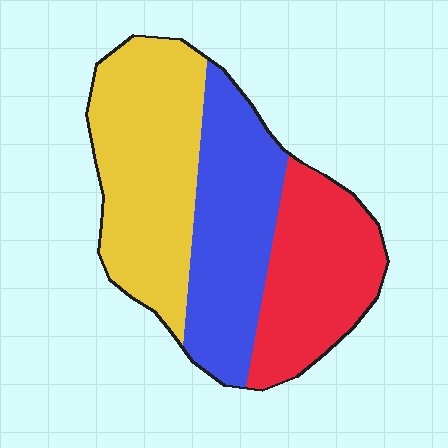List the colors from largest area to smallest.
From largest to smallest: yellow, blue, red.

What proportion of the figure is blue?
Blue covers roughly 30% of the figure.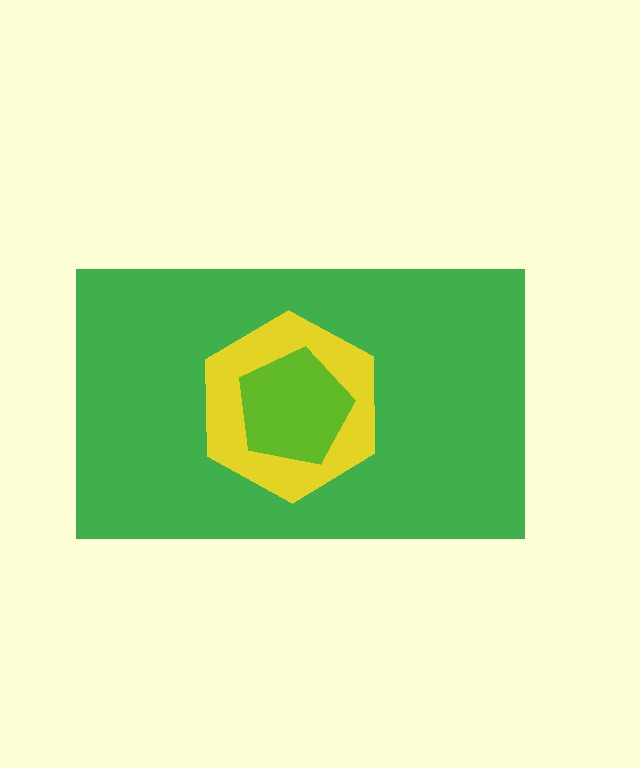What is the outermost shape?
The green rectangle.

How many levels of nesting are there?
3.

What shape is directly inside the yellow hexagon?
The lime pentagon.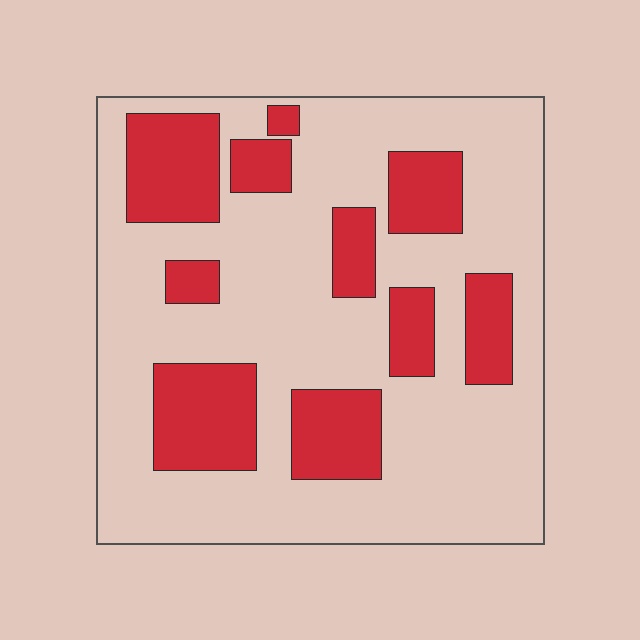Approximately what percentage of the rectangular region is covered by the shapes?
Approximately 30%.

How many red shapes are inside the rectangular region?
10.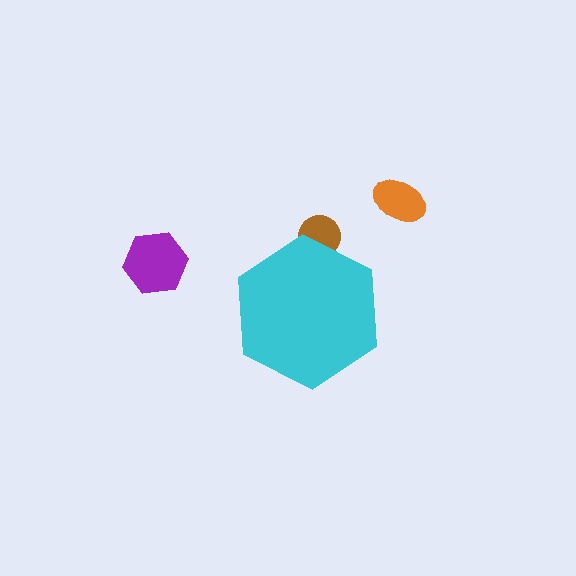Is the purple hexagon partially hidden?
No, the purple hexagon is fully visible.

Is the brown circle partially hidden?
Yes, the brown circle is partially hidden behind the cyan hexagon.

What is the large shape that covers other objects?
A cyan hexagon.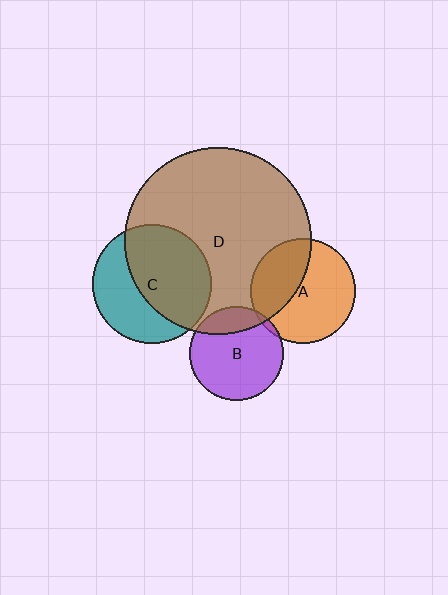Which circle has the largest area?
Circle D (brown).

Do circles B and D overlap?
Yes.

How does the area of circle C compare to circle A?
Approximately 1.3 times.